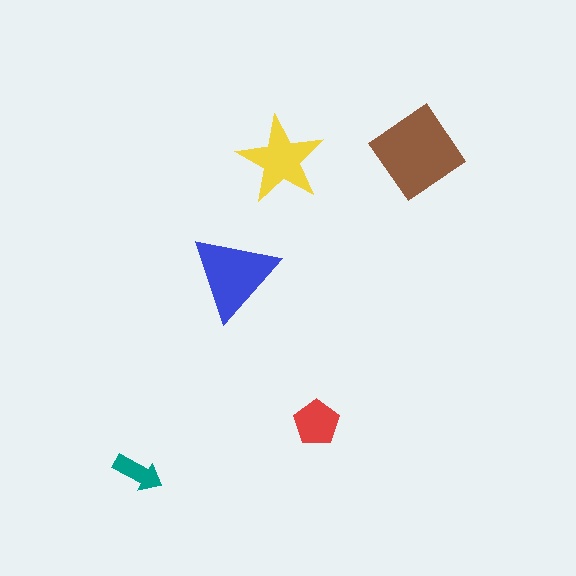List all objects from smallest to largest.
The teal arrow, the red pentagon, the yellow star, the blue triangle, the brown diamond.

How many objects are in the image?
There are 5 objects in the image.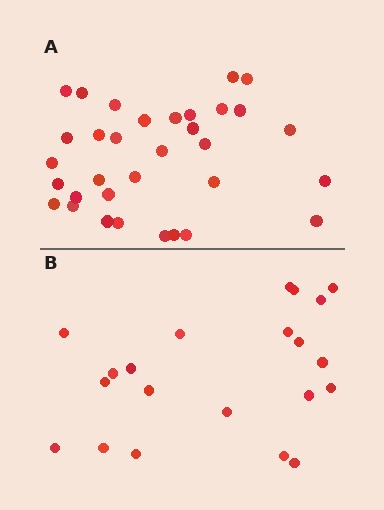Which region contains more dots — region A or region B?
Region A (the top region) has more dots.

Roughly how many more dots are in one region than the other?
Region A has roughly 12 or so more dots than region B.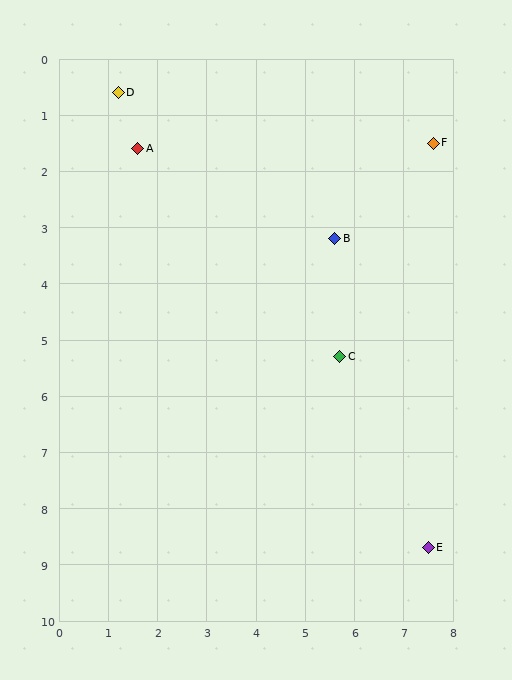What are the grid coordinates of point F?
Point F is at approximately (7.6, 1.5).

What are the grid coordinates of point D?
Point D is at approximately (1.2, 0.6).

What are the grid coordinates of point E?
Point E is at approximately (7.5, 8.7).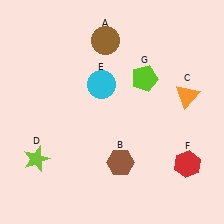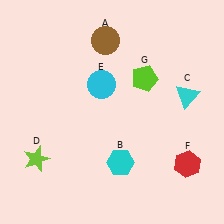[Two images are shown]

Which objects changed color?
B changed from brown to cyan. C changed from orange to cyan.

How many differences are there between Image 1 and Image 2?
There are 2 differences between the two images.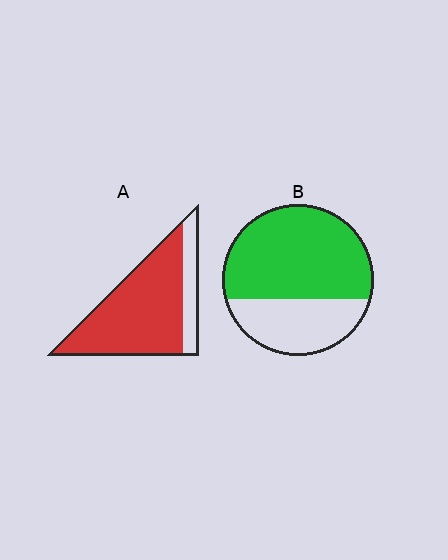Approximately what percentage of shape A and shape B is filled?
A is approximately 80% and B is approximately 65%.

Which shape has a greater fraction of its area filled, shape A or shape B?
Shape A.